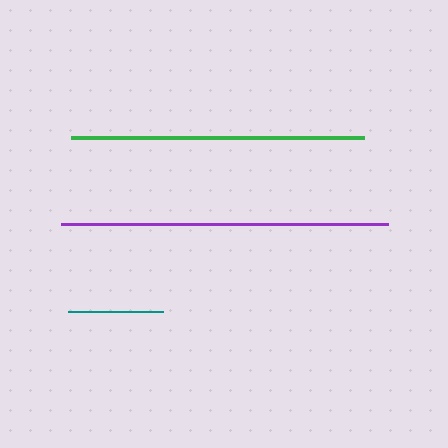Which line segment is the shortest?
The teal line is the shortest at approximately 96 pixels.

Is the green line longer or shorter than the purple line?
The purple line is longer than the green line.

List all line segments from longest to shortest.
From longest to shortest: purple, green, teal.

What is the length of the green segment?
The green segment is approximately 294 pixels long.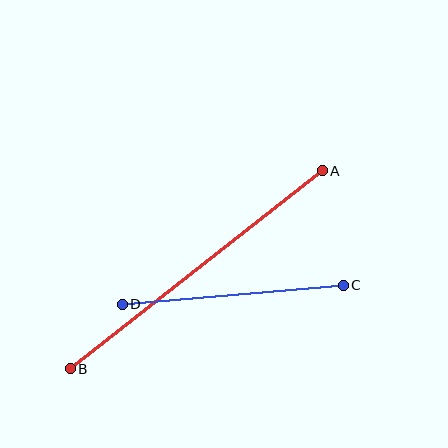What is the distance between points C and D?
The distance is approximately 222 pixels.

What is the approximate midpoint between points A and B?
The midpoint is at approximately (196, 270) pixels.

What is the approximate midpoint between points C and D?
The midpoint is at approximately (233, 295) pixels.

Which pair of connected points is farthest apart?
Points A and B are farthest apart.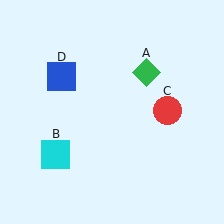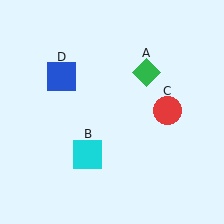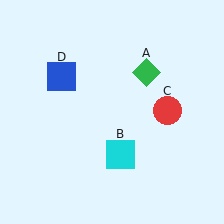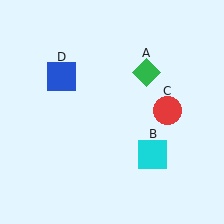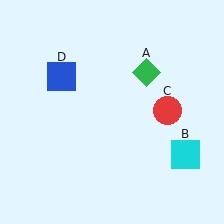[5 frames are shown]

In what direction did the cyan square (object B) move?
The cyan square (object B) moved right.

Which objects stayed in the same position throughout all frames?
Green diamond (object A) and red circle (object C) and blue square (object D) remained stationary.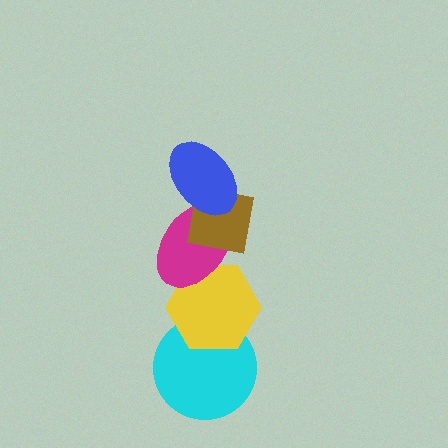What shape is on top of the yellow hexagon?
The magenta ellipse is on top of the yellow hexagon.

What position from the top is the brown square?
The brown square is 2nd from the top.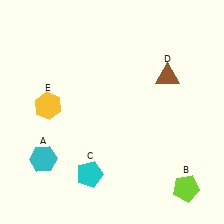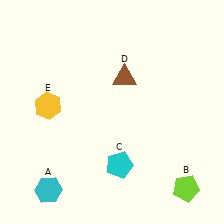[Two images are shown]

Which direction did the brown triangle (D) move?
The brown triangle (D) moved left.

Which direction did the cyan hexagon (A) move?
The cyan hexagon (A) moved down.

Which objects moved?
The objects that moved are: the cyan hexagon (A), the cyan pentagon (C), the brown triangle (D).